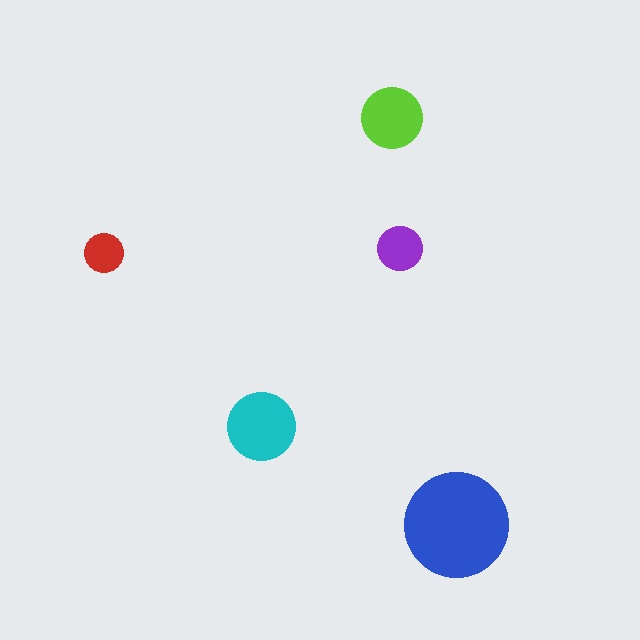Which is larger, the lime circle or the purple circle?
The lime one.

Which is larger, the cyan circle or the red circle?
The cyan one.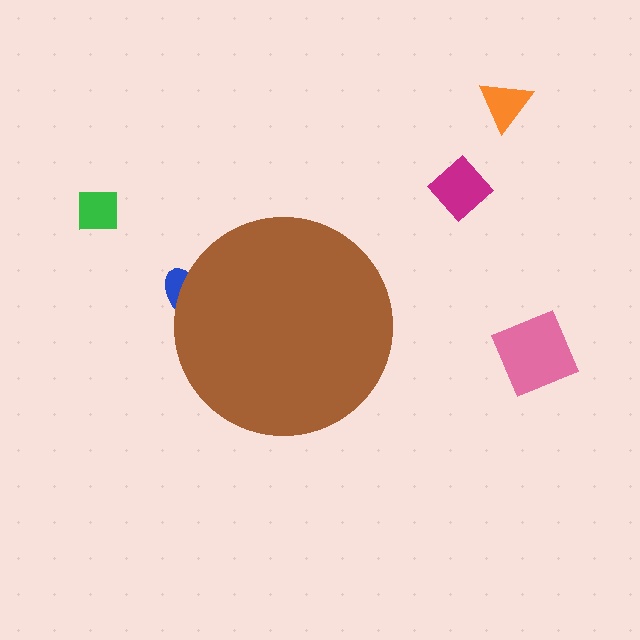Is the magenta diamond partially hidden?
No, the magenta diamond is fully visible.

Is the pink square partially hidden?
No, the pink square is fully visible.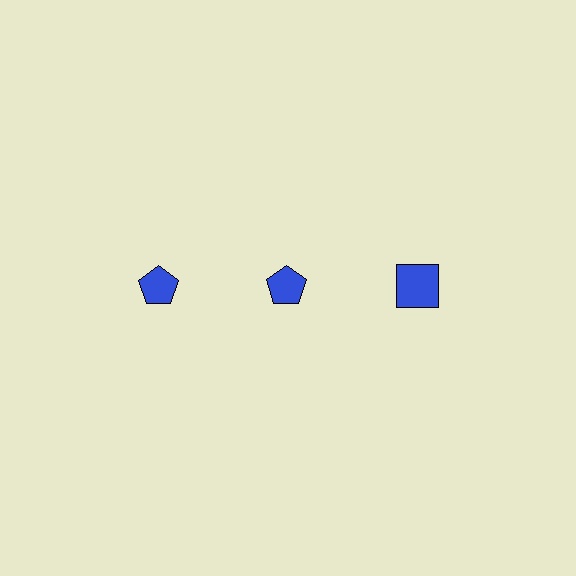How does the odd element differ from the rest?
It has a different shape: square instead of pentagon.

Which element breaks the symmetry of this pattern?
The blue square in the top row, center column breaks the symmetry. All other shapes are blue pentagons.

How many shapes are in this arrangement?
There are 3 shapes arranged in a grid pattern.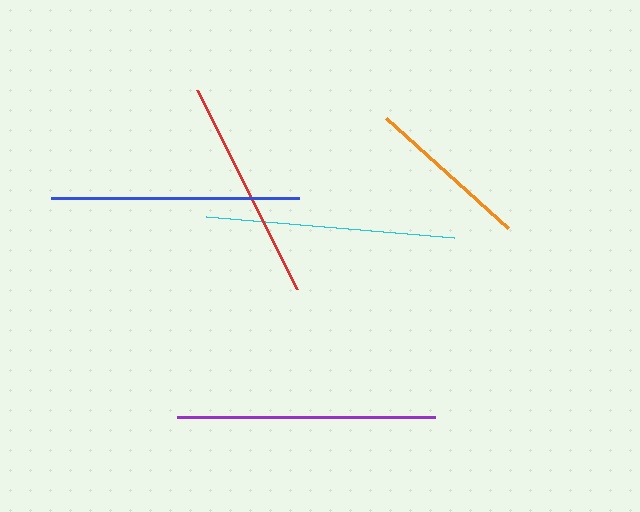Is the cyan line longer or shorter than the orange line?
The cyan line is longer than the orange line.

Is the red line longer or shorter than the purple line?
The purple line is longer than the red line.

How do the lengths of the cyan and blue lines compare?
The cyan and blue lines are approximately the same length.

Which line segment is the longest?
The purple line is the longest at approximately 258 pixels.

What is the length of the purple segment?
The purple segment is approximately 258 pixels long.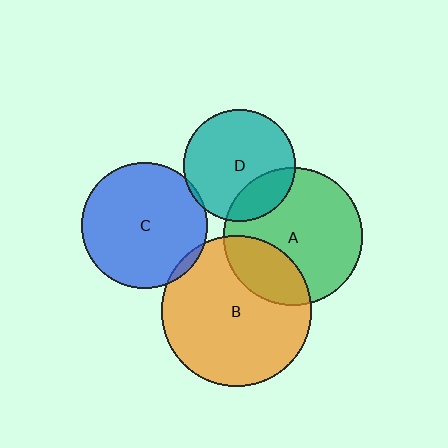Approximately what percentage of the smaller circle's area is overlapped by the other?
Approximately 5%.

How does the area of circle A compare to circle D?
Approximately 1.5 times.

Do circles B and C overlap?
Yes.